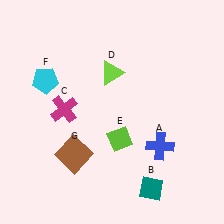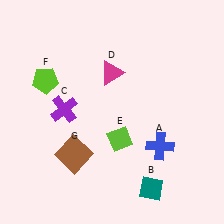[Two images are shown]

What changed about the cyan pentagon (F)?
In Image 1, F is cyan. In Image 2, it changed to lime.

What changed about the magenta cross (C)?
In Image 1, C is magenta. In Image 2, it changed to purple.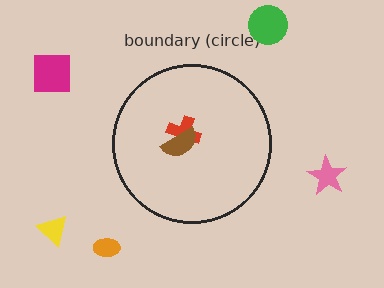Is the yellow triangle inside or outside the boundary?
Outside.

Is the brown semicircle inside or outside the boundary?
Inside.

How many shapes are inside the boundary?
2 inside, 5 outside.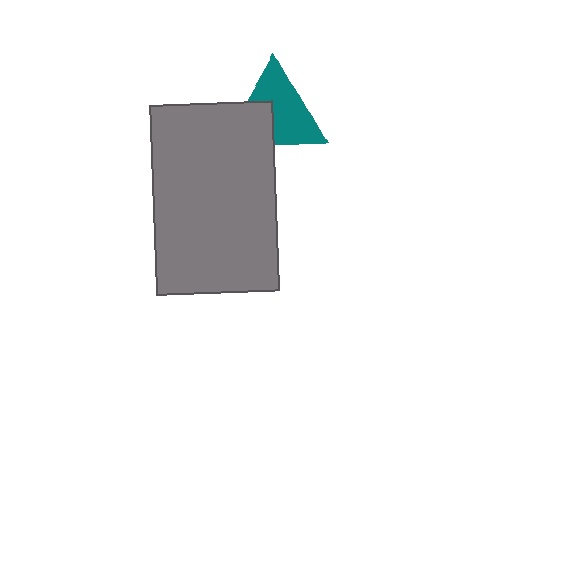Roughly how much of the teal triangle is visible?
About half of it is visible (roughly 65%).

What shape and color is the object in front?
The object in front is a gray rectangle.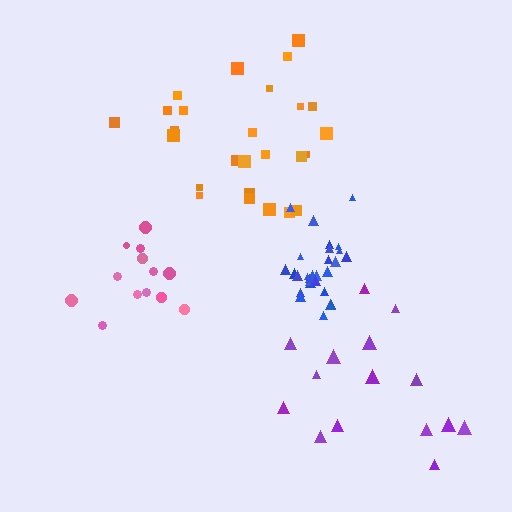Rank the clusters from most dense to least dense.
blue, pink, orange, purple.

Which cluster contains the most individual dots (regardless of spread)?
Blue (28).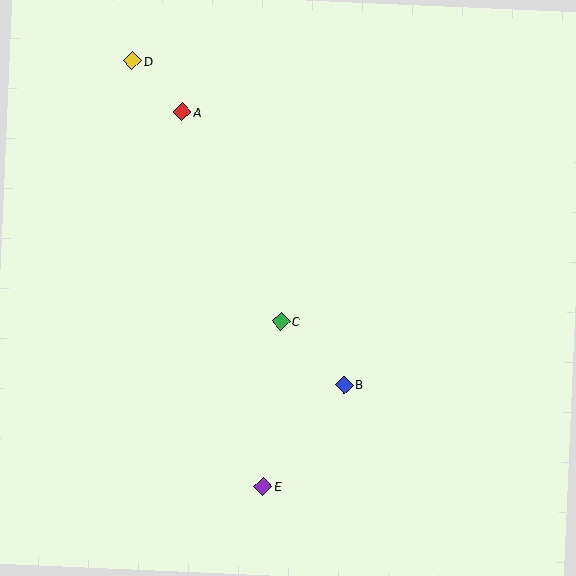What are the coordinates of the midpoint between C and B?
The midpoint between C and B is at (312, 353).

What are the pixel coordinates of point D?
Point D is at (132, 61).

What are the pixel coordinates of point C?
Point C is at (281, 321).